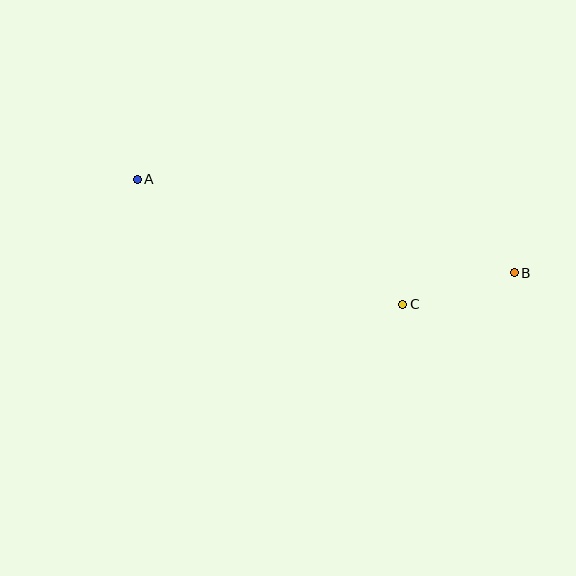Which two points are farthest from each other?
Points A and B are farthest from each other.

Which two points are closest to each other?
Points B and C are closest to each other.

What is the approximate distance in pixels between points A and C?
The distance between A and C is approximately 293 pixels.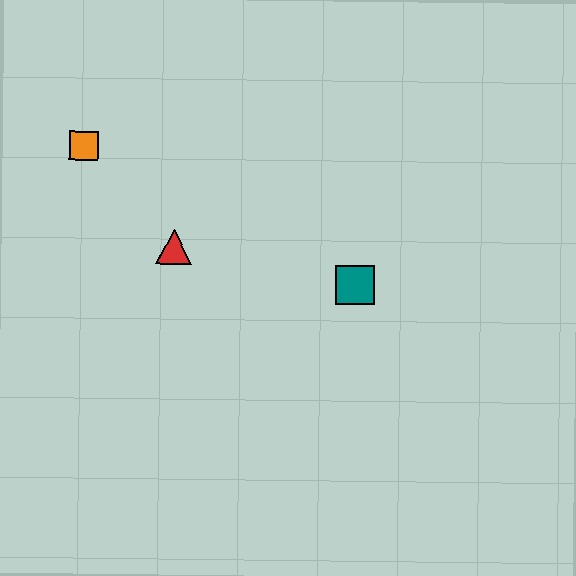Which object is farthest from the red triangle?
The teal square is farthest from the red triangle.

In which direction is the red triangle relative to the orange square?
The red triangle is below the orange square.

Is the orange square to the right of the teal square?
No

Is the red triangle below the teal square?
No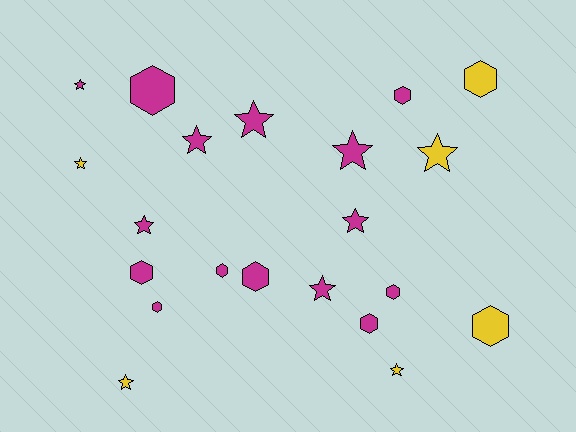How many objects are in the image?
There are 21 objects.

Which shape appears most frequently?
Star, with 11 objects.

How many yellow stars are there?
There are 4 yellow stars.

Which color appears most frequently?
Magenta, with 15 objects.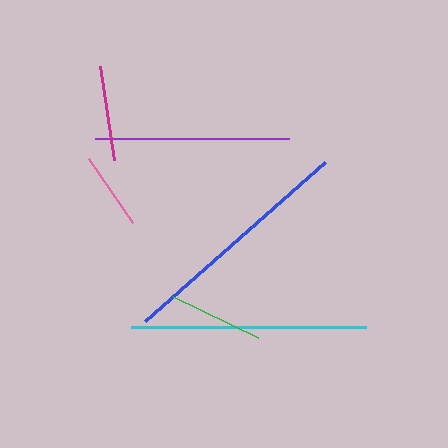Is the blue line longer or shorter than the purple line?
The blue line is longer than the purple line.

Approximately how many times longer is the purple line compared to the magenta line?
The purple line is approximately 2.0 times the length of the magenta line.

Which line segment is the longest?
The blue line is the longest at approximately 241 pixels.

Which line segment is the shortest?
The pink line is the shortest at approximately 77 pixels.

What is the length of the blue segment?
The blue segment is approximately 241 pixels long.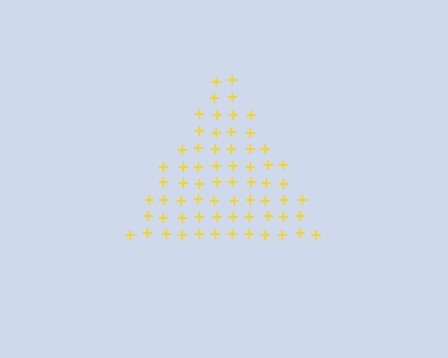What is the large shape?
The large shape is a triangle.